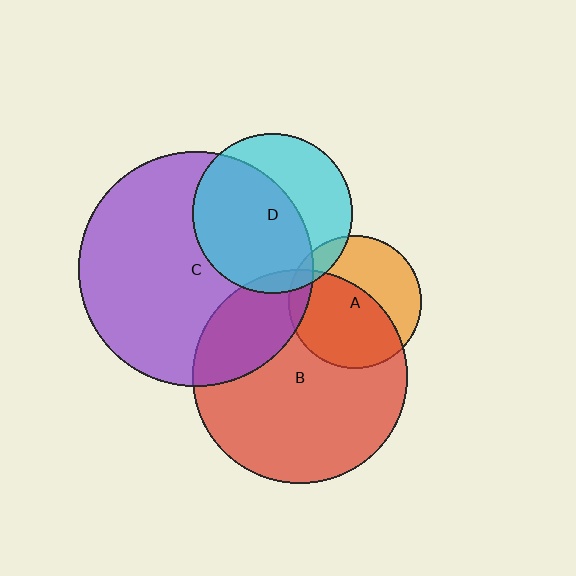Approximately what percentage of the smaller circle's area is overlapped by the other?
Approximately 60%.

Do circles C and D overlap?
Yes.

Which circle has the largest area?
Circle C (purple).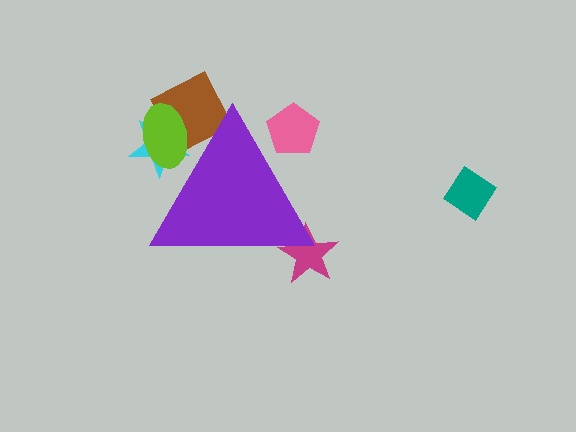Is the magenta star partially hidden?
Yes, the magenta star is partially hidden behind the purple triangle.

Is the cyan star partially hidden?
Yes, the cyan star is partially hidden behind the purple triangle.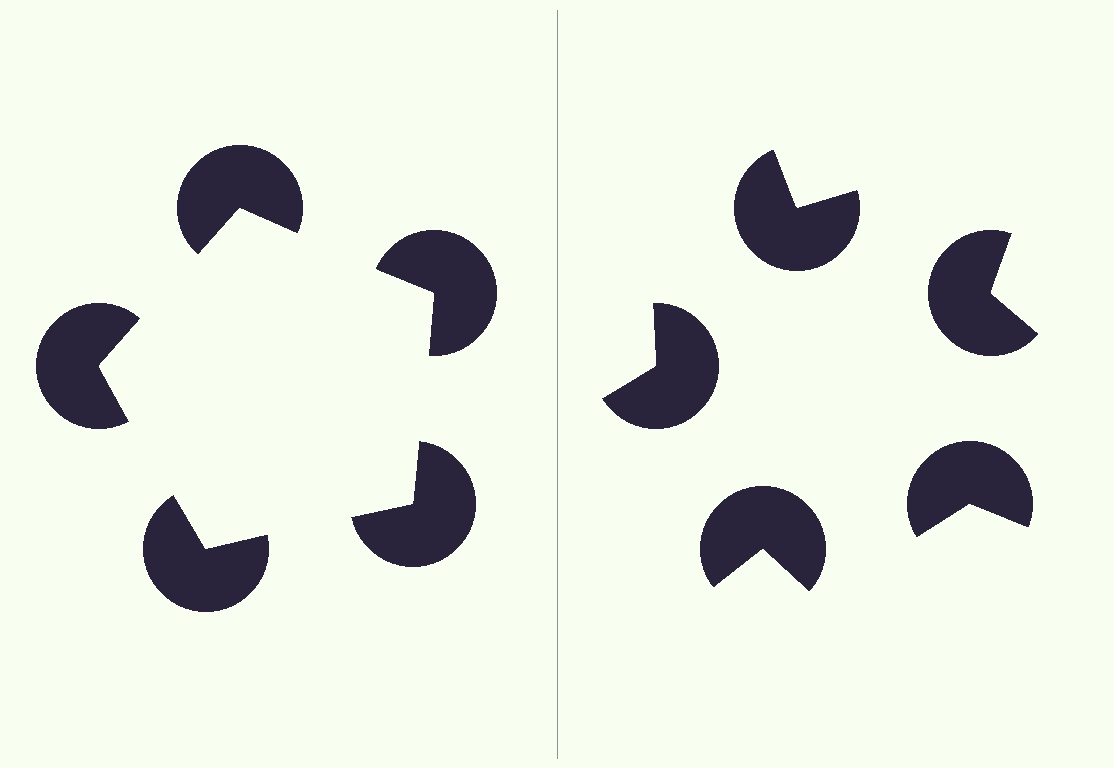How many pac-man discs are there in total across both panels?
10 — 5 on each side.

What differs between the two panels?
The pac-man discs are positioned identically on both sides; only the wedge orientations differ. On the left they align to a pentagon; on the right they are misaligned.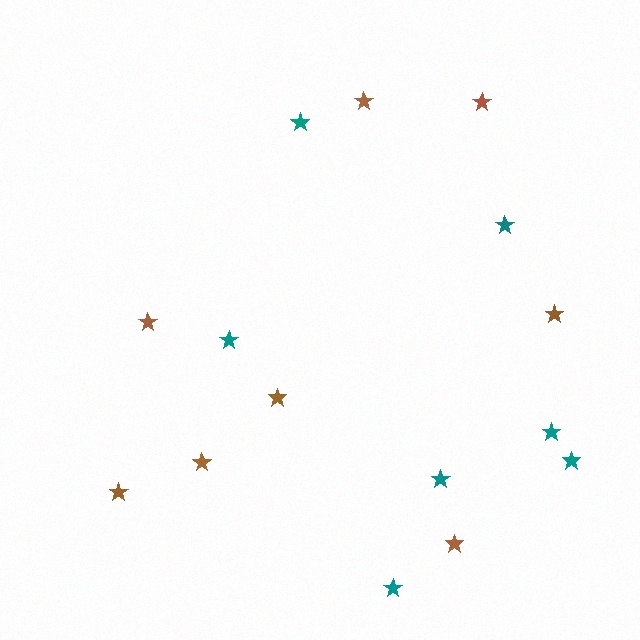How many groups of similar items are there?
There are 2 groups: one group of brown stars (8) and one group of teal stars (7).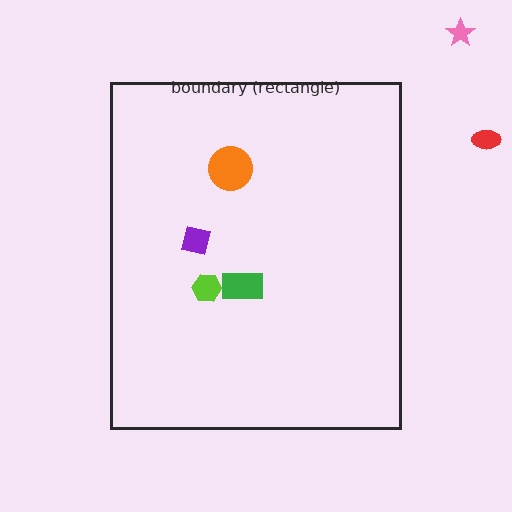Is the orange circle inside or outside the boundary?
Inside.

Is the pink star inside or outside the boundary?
Outside.